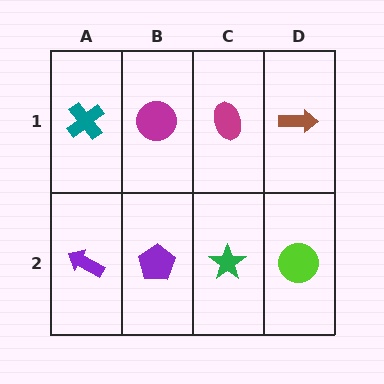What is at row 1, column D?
A brown arrow.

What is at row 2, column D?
A lime circle.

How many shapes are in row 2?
4 shapes.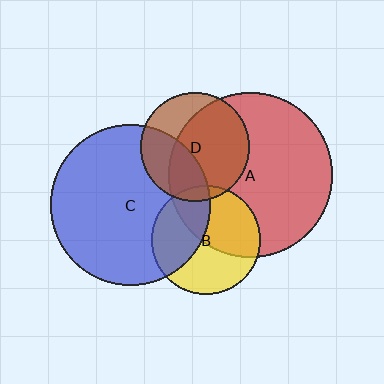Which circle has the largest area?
Circle A (red).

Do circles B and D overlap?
Yes.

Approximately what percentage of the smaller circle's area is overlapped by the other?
Approximately 5%.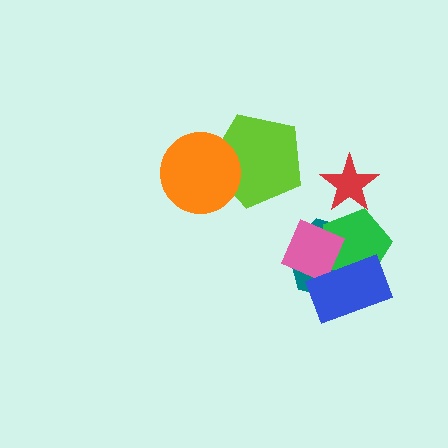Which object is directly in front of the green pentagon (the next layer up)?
The pink diamond is directly in front of the green pentagon.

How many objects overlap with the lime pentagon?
1 object overlaps with the lime pentagon.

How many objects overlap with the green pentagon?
4 objects overlap with the green pentagon.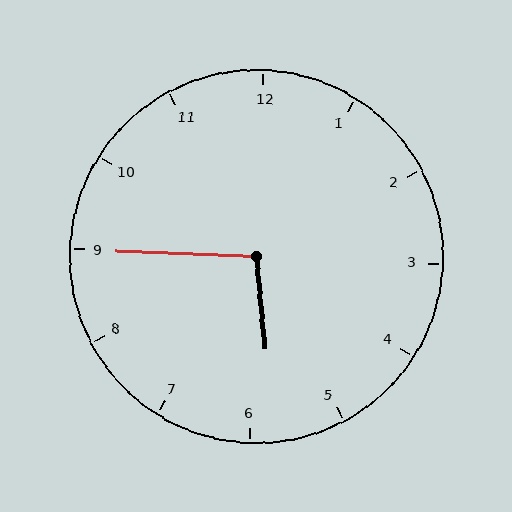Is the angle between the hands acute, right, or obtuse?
It is obtuse.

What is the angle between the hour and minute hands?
Approximately 98 degrees.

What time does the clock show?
5:45.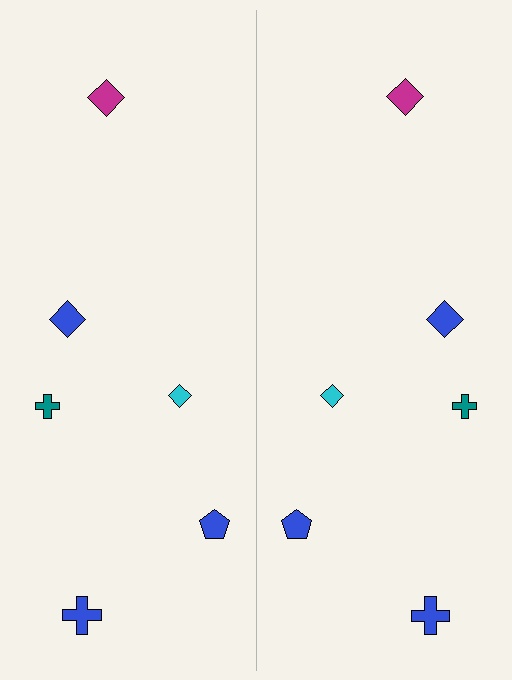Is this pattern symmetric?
Yes, this pattern has bilateral (reflection) symmetry.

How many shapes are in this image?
There are 12 shapes in this image.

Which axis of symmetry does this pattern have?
The pattern has a vertical axis of symmetry running through the center of the image.